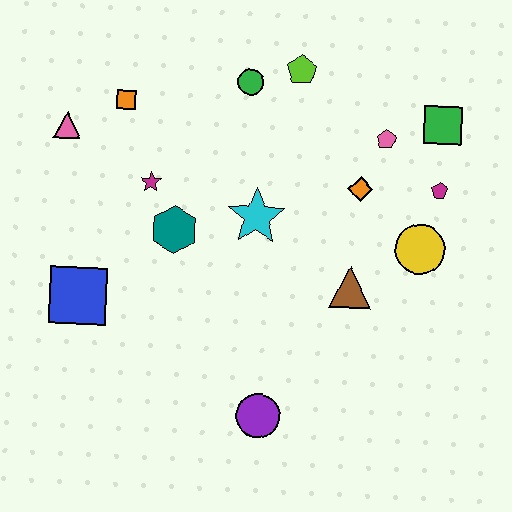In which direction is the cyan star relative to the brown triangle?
The cyan star is to the left of the brown triangle.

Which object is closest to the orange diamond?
The pink pentagon is closest to the orange diamond.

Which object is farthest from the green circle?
The purple circle is farthest from the green circle.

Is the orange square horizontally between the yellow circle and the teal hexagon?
No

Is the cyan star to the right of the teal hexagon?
Yes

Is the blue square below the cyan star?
Yes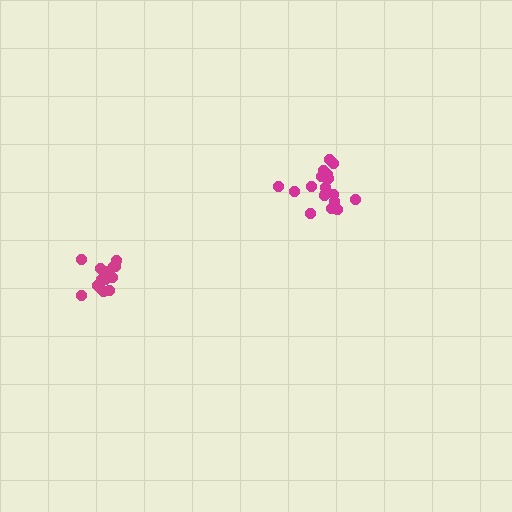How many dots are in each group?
Group 1: 18 dots, Group 2: 15 dots (33 total).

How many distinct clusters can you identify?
There are 2 distinct clusters.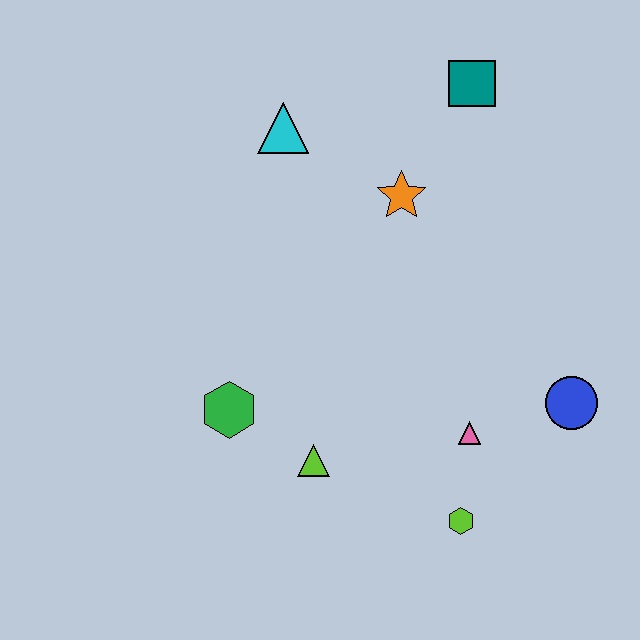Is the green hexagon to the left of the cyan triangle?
Yes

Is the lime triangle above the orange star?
No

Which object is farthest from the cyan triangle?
The lime hexagon is farthest from the cyan triangle.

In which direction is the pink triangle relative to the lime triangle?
The pink triangle is to the right of the lime triangle.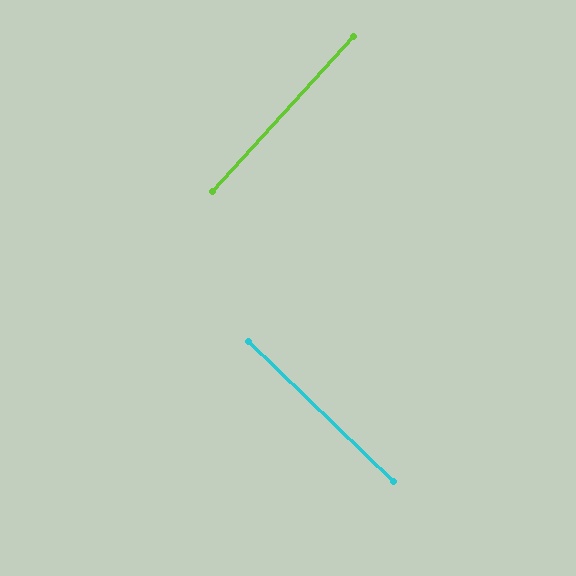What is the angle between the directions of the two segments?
Approximately 88 degrees.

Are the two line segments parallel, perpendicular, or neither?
Perpendicular — they meet at approximately 88°.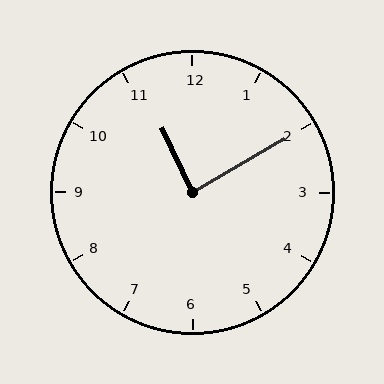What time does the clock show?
11:10.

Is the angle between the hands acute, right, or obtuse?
It is right.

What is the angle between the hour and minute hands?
Approximately 85 degrees.